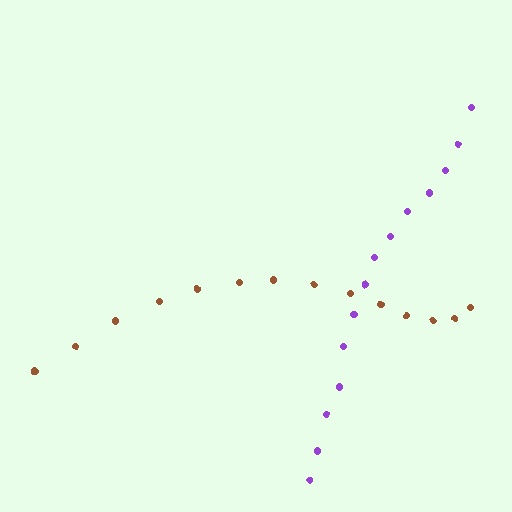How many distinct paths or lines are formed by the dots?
There are 2 distinct paths.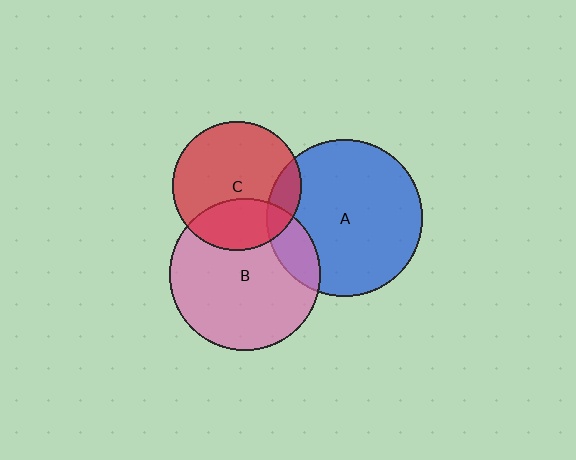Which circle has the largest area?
Circle A (blue).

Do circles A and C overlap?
Yes.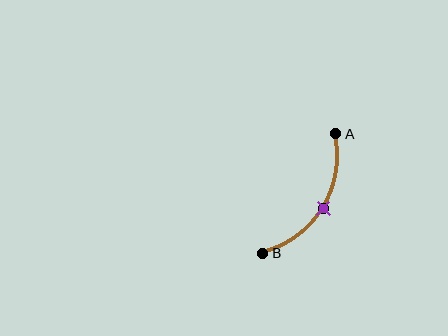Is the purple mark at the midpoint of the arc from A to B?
Yes. The purple mark lies on the arc at equal arc-length from both A and B — it is the arc midpoint.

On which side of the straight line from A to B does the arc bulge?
The arc bulges to the right of the straight line connecting A and B.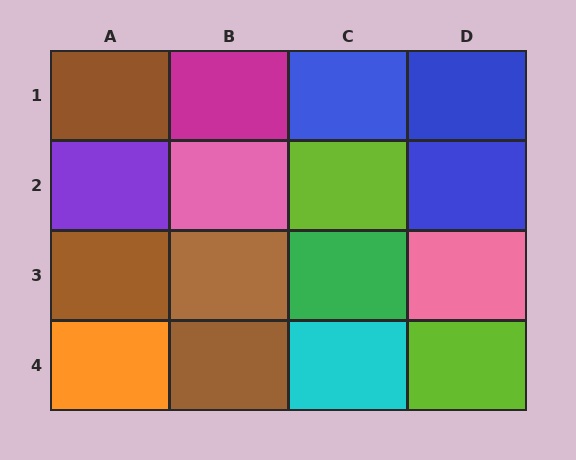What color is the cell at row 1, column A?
Brown.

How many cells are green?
1 cell is green.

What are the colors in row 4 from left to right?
Orange, brown, cyan, lime.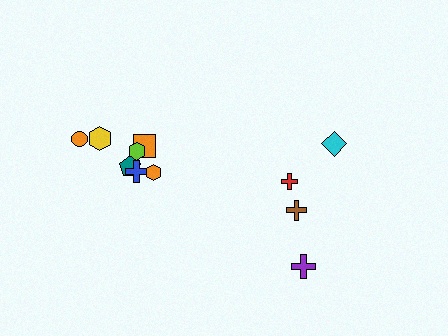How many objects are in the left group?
There are 7 objects.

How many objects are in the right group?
There are 4 objects.